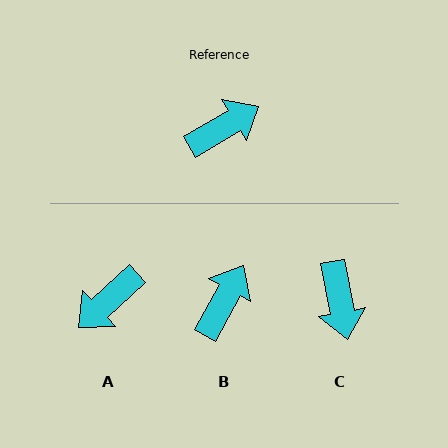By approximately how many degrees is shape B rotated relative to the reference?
Approximately 30 degrees counter-clockwise.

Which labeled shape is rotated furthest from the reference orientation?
A, about 168 degrees away.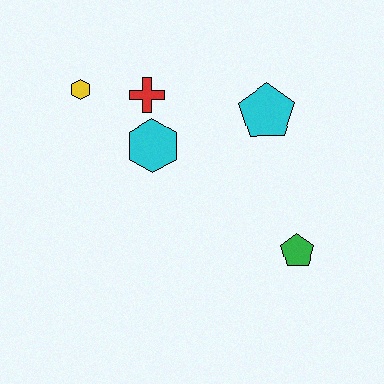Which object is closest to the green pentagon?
The cyan pentagon is closest to the green pentagon.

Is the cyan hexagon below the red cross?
Yes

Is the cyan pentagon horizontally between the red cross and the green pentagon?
Yes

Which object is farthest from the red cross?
The green pentagon is farthest from the red cross.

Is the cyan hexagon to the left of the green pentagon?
Yes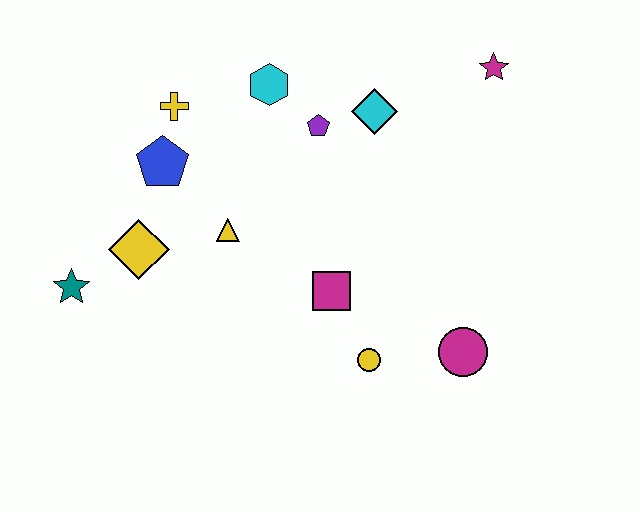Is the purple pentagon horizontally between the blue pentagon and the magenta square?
Yes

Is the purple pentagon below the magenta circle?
No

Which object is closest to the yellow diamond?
The teal star is closest to the yellow diamond.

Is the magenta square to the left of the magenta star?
Yes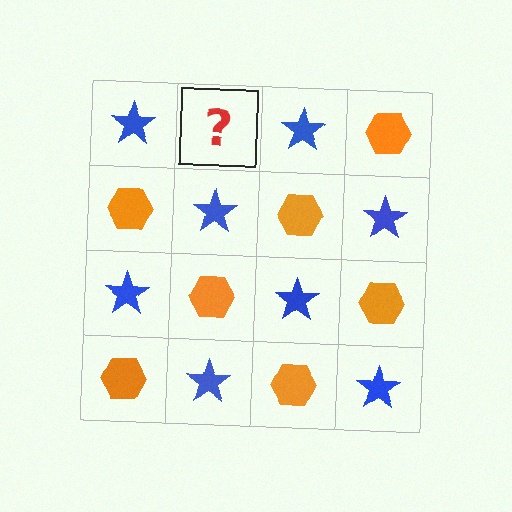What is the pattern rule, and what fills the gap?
The rule is that it alternates blue star and orange hexagon in a checkerboard pattern. The gap should be filled with an orange hexagon.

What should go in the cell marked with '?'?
The missing cell should contain an orange hexagon.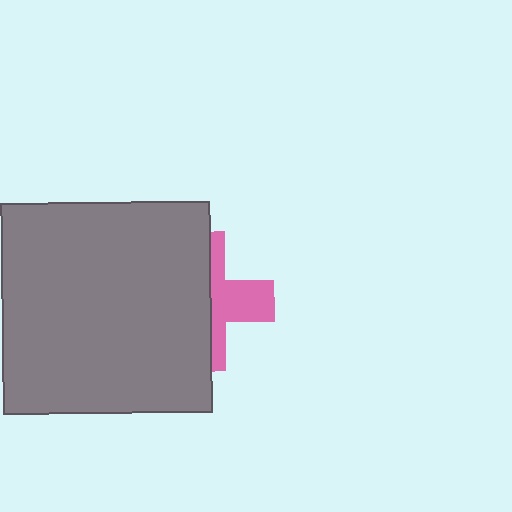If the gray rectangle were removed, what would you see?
You would see the complete pink cross.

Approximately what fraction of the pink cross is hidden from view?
Roughly 61% of the pink cross is hidden behind the gray rectangle.